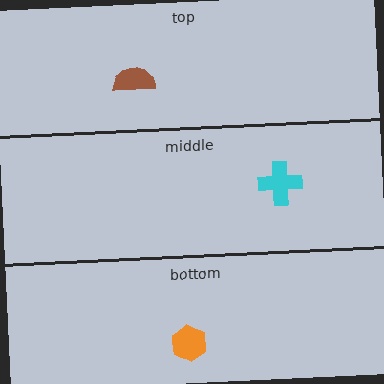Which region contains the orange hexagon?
The bottom region.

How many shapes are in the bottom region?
1.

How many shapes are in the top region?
1.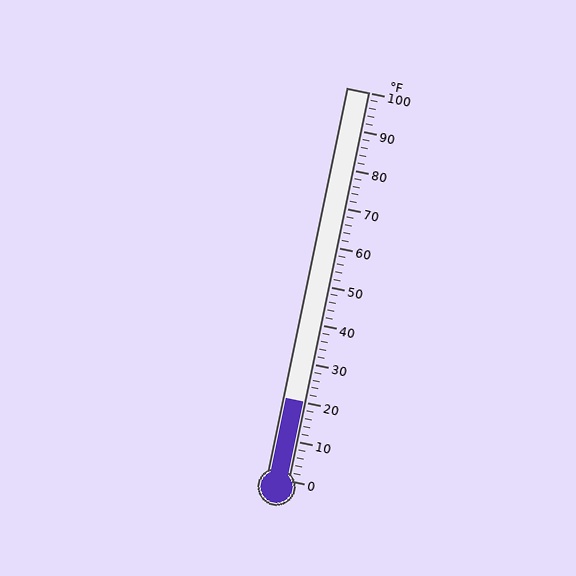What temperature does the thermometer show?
The thermometer shows approximately 20°F.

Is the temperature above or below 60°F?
The temperature is below 60°F.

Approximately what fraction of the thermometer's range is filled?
The thermometer is filled to approximately 20% of its range.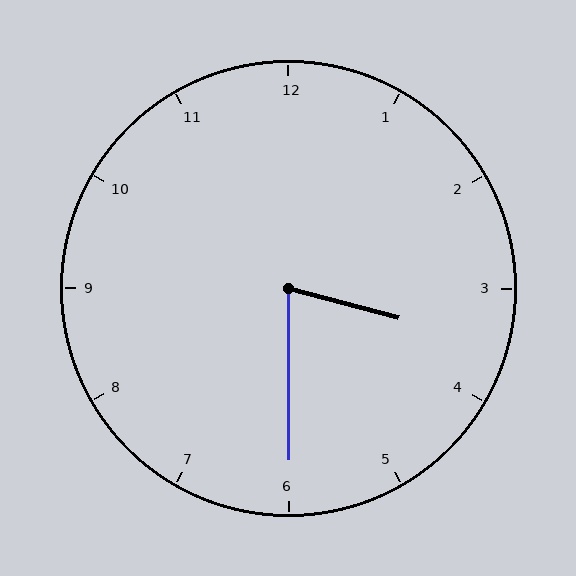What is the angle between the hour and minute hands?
Approximately 75 degrees.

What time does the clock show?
3:30.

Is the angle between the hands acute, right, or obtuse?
It is acute.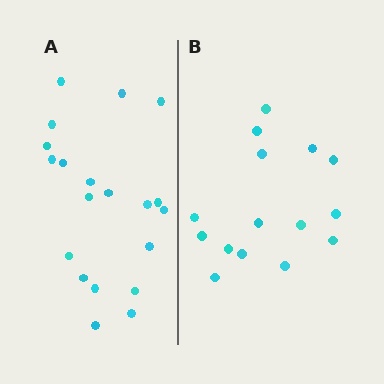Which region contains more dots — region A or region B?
Region A (the left region) has more dots.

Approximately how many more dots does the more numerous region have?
Region A has about 5 more dots than region B.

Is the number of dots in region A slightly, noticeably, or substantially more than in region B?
Region A has noticeably more, but not dramatically so. The ratio is roughly 1.3 to 1.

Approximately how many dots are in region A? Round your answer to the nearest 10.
About 20 dots.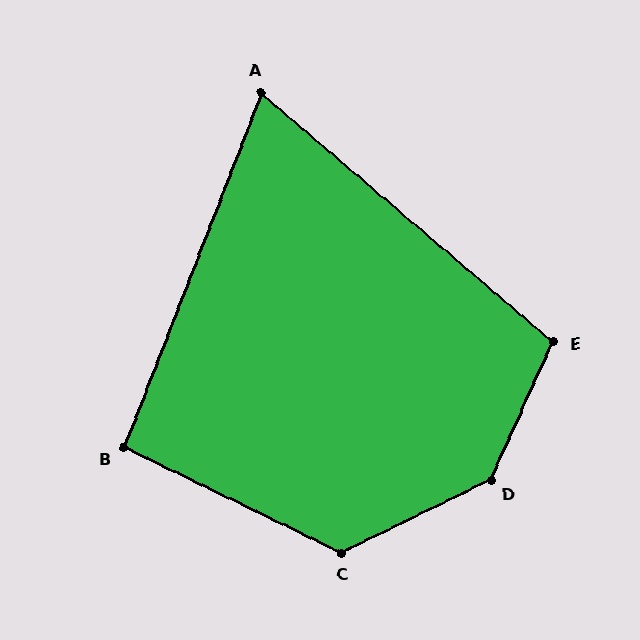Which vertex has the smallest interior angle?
A, at approximately 71 degrees.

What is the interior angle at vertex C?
Approximately 128 degrees (obtuse).